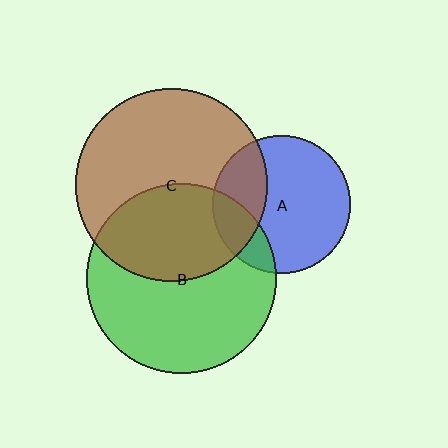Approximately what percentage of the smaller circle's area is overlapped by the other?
Approximately 40%.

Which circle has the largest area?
Circle C (brown).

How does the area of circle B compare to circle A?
Approximately 1.9 times.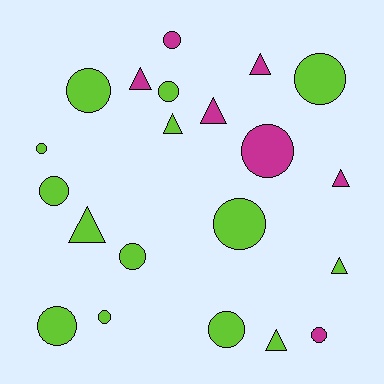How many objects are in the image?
There are 21 objects.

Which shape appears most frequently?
Circle, with 13 objects.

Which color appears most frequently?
Lime, with 14 objects.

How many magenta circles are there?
There are 3 magenta circles.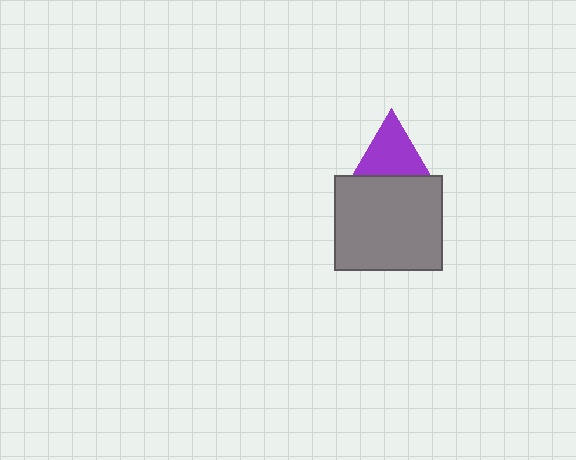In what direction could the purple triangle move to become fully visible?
The purple triangle could move up. That would shift it out from behind the gray rectangle entirely.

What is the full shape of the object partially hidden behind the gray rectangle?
The partially hidden object is a purple triangle.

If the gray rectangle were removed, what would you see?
You would see the complete purple triangle.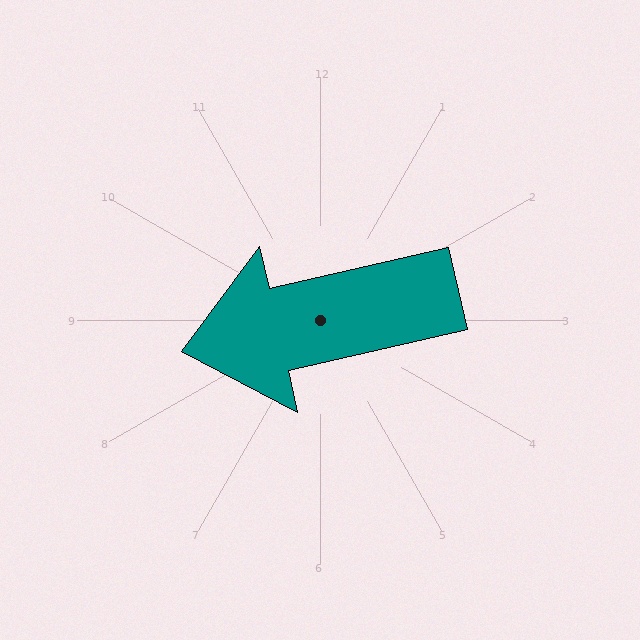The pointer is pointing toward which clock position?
Roughly 9 o'clock.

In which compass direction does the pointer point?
West.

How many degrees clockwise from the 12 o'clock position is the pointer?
Approximately 257 degrees.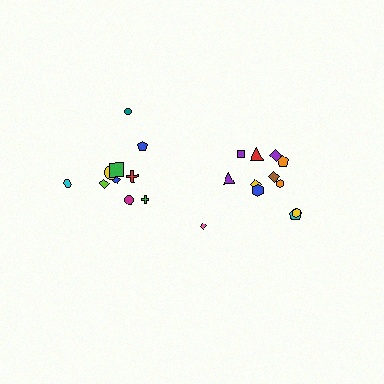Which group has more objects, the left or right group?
The right group.